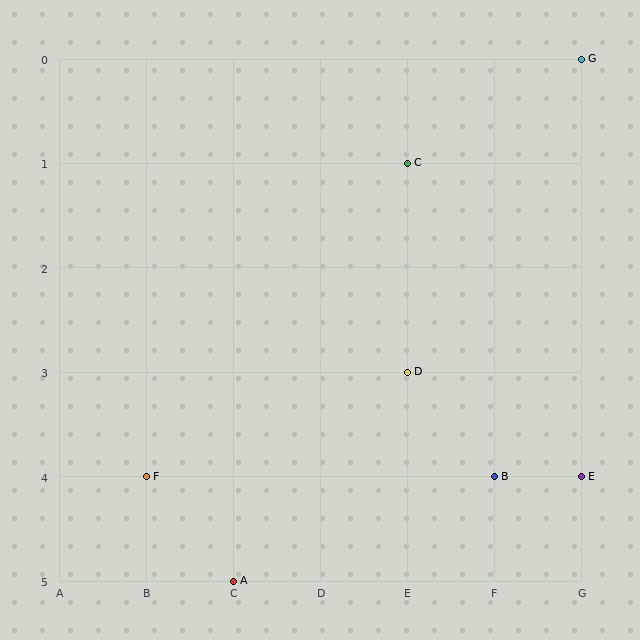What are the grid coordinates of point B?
Point B is at grid coordinates (F, 4).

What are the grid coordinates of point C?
Point C is at grid coordinates (E, 1).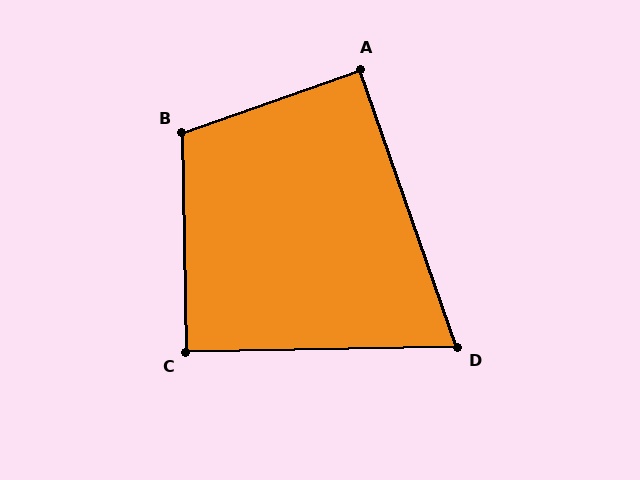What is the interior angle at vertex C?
Approximately 90 degrees (approximately right).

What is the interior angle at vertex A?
Approximately 90 degrees (approximately right).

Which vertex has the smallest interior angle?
D, at approximately 72 degrees.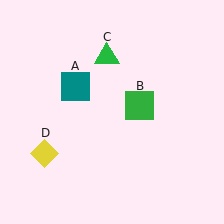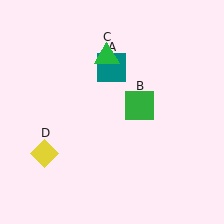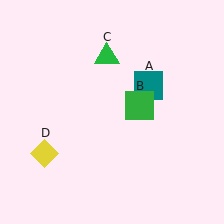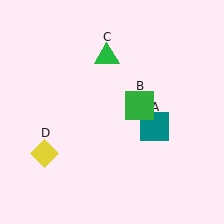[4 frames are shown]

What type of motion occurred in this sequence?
The teal square (object A) rotated clockwise around the center of the scene.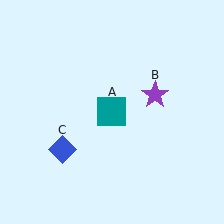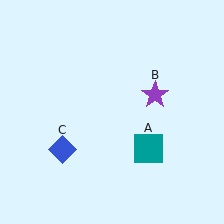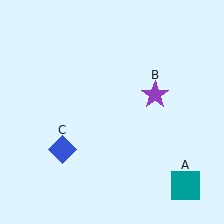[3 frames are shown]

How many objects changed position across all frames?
1 object changed position: teal square (object A).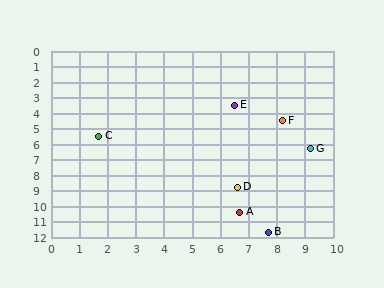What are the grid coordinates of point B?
Point B is at approximately (7.7, 11.7).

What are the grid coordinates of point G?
Point G is at approximately (9.2, 6.3).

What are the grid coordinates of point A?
Point A is at approximately (6.7, 10.4).